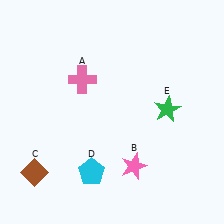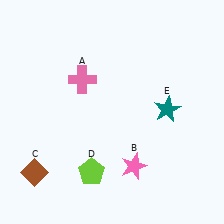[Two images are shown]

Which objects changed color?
D changed from cyan to lime. E changed from green to teal.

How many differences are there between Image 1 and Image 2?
There are 2 differences between the two images.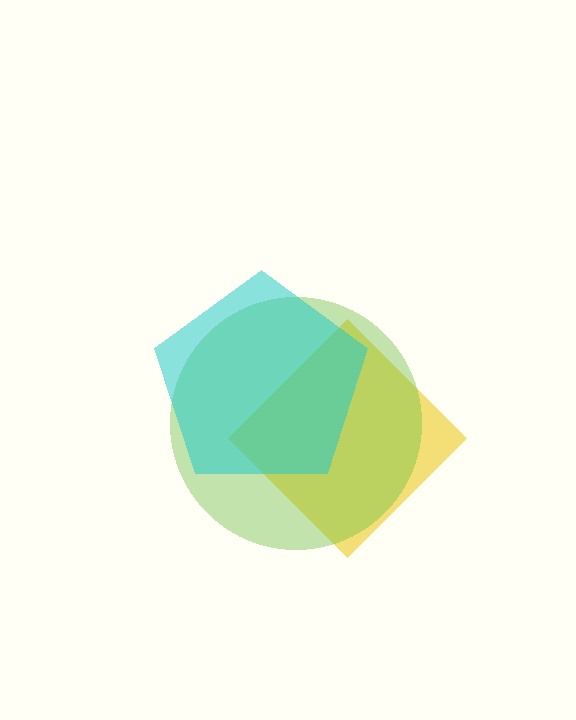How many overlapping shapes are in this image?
There are 3 overlapping shapes in the image.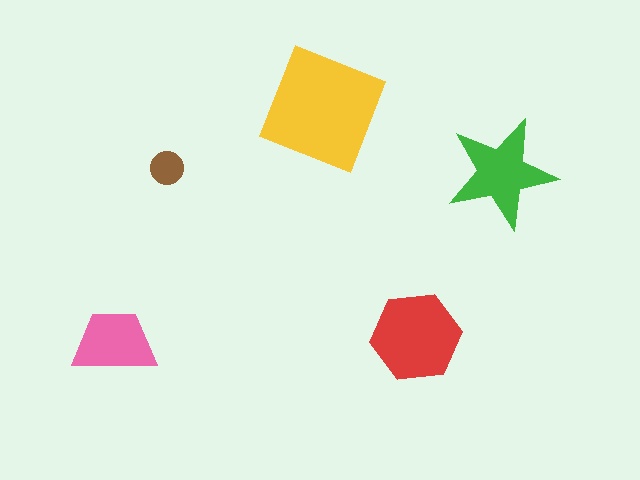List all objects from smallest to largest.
The brown circle, the pink trapezoid, the green star, the red hexagon, the yellow square.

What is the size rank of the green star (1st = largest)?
3rd.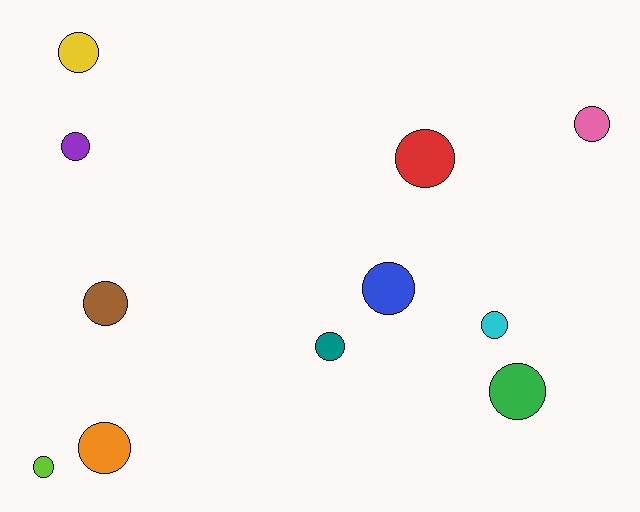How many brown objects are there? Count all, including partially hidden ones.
There is 1 brown object.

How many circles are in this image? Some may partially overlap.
There are 11 circles.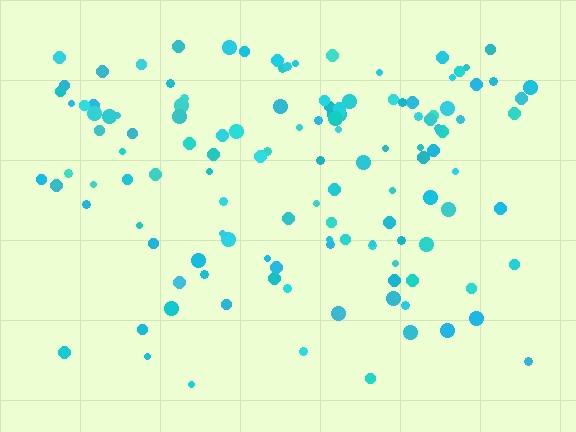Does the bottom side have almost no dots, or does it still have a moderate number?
Still a moderate number, just noticeably fewer than the top.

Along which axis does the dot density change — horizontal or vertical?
Vertical.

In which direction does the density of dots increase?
From bottom to top, with the top side densest.